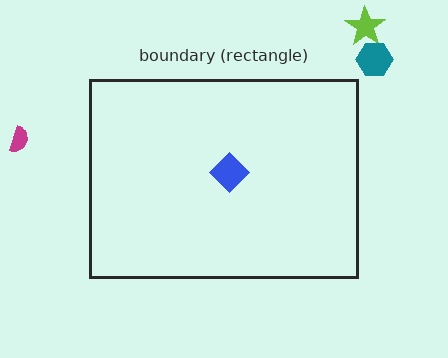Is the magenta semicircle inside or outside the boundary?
Outside.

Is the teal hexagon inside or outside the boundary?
Outside.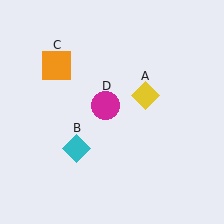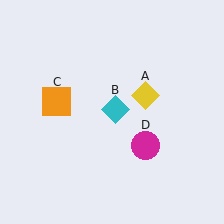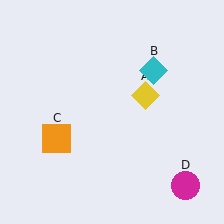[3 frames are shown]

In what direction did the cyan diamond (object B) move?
The cyan diamond (object B) moved up and to the right.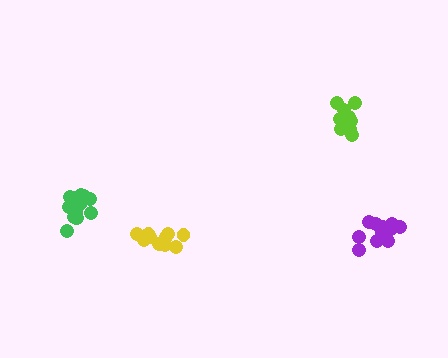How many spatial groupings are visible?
There are 4 spatial groupings.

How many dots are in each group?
Group 1: 12 dots, Group 2: 10 dots, Group 3: 12 dots, Group 4: 15 dots (49 total).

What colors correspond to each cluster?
The clusters are colored: purple, lime, yellow, green.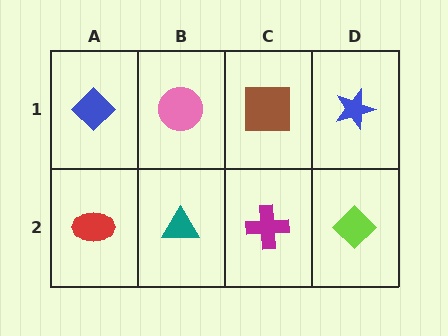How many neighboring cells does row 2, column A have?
2.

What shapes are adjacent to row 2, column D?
A blue star (row 1, column D), a magenta cross (row 2, column C).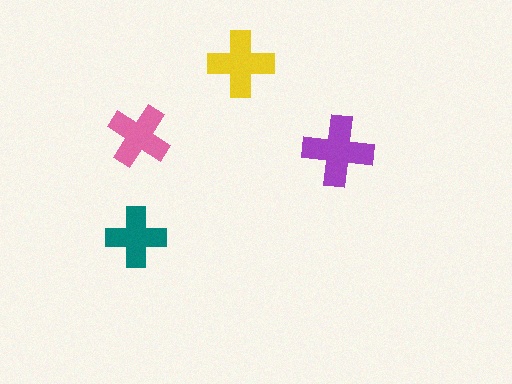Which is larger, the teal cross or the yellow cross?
The yellow one.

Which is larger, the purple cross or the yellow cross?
The purple one.